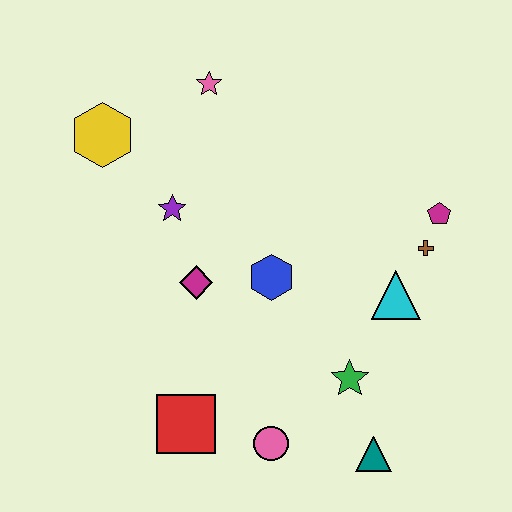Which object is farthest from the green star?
The yellow hexagon is farthest from the green star.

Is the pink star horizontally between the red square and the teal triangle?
Yes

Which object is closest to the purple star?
The magenta diamond is closest to the purple star.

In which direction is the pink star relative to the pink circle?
The pink star is above the pink circle.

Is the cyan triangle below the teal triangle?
No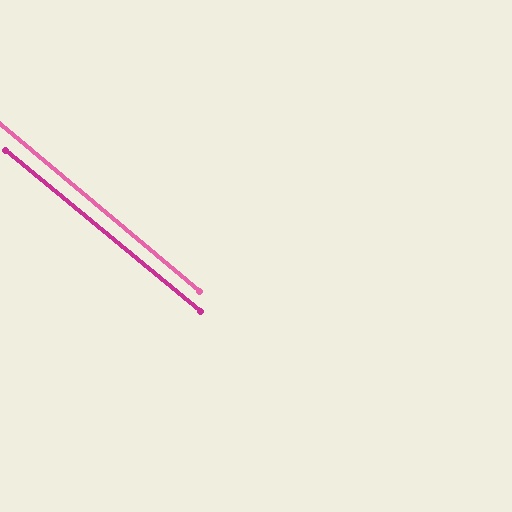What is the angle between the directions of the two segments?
Approximately 0 degrees.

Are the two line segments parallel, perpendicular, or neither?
Parallel — their directions differ by only 0.3°.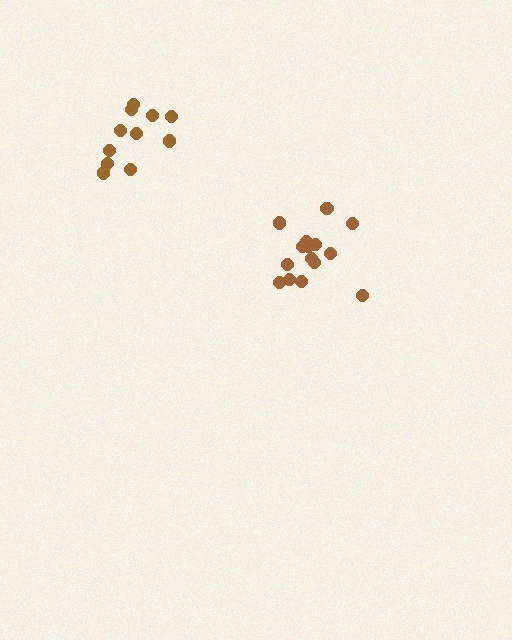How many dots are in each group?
Group 1: 11 dots, Group 2: 15 dots (26 total).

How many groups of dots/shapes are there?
There are 2 groups.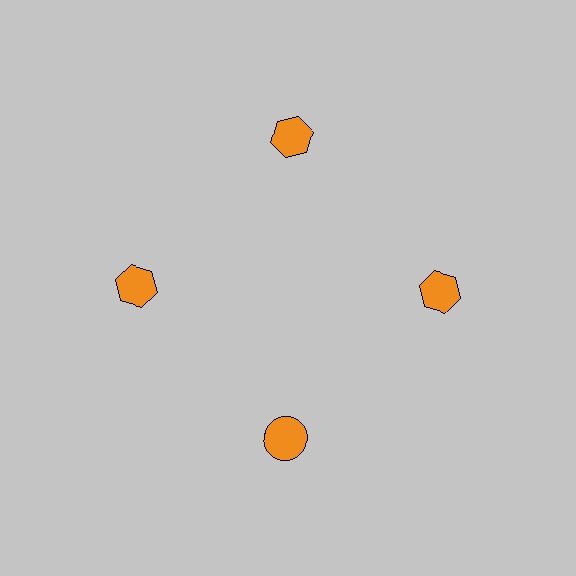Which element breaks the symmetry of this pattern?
The orange circle at roughly the 6 o'clock position breaks the symmetry. All other shapes are orange hexagons.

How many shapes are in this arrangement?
There are 4 shapes arranged in a ring pattern.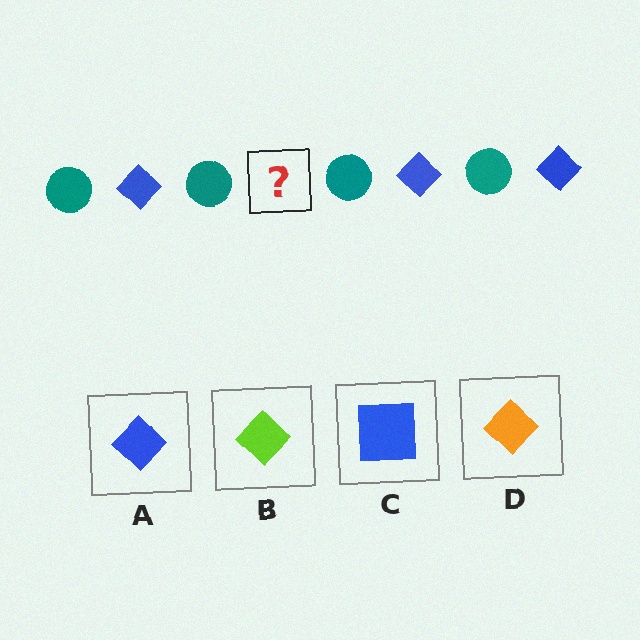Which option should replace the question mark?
Option A.